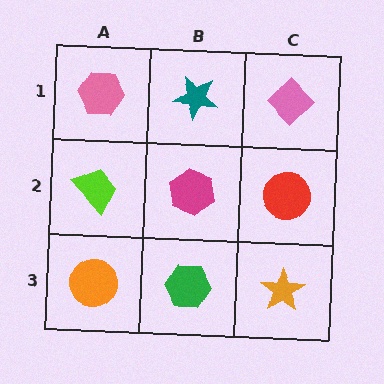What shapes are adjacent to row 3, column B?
A magenta hexagon (row 2, column B), an orange circle (row 3, column A), an orange star (row 3, column C).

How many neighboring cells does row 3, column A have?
2.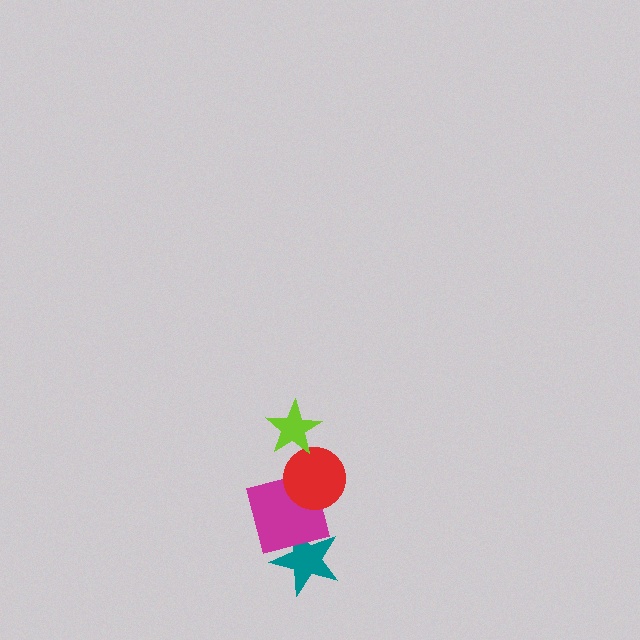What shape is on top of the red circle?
The lime star is on top of the red circle.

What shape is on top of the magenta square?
The red circle is on top of the magenta square.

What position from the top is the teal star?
The teal star is 4th from the top.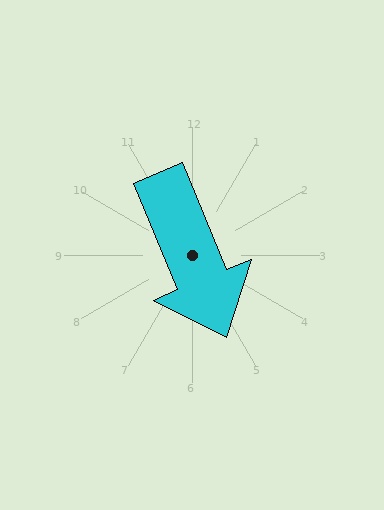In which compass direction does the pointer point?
Southeast.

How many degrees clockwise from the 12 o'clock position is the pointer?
Approximately 157 degrees.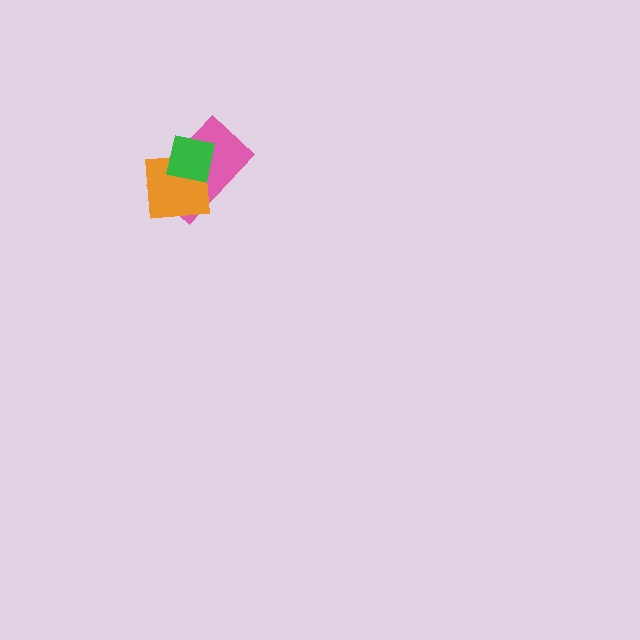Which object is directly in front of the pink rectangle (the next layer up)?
The orange square is directly in front of the pink rectangle.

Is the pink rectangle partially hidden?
Yes, it is partially covered by another shape.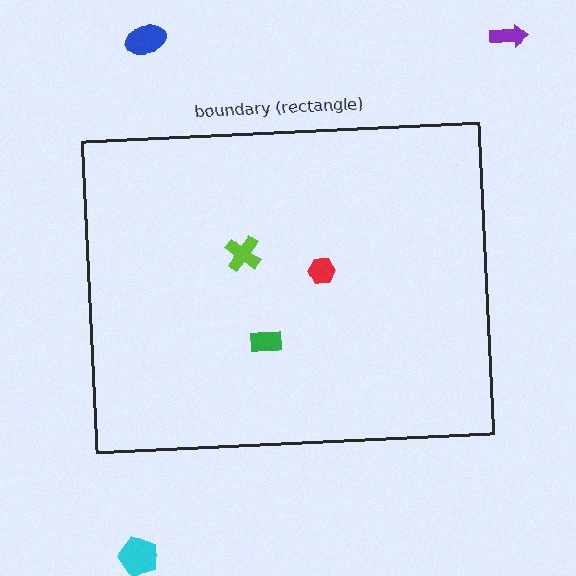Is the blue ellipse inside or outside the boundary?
Outside.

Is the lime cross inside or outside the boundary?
Inside.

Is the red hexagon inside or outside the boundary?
Inside.